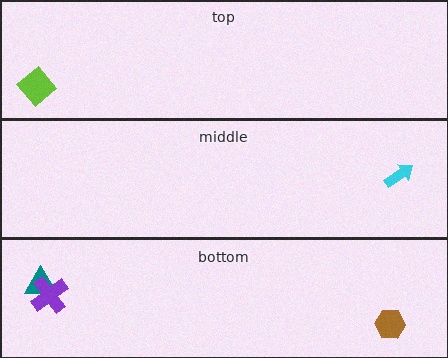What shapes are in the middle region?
The cyan arrow.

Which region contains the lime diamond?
The top region.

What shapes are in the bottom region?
The teal triangle, the brown hexagon, the purple cross.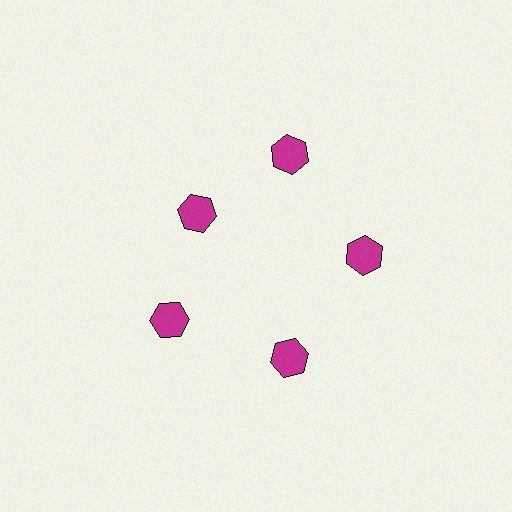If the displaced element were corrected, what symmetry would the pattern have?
It would have 5-fold rotational symmetry — the pattern would map onto itself every 72 degrees.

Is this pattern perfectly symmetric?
No. The 5 magenta hexagons are arranged in a ring, but one element near the 10 o'clock position is pulled inward toward the center, breaking the 5-fold rotational symmetry.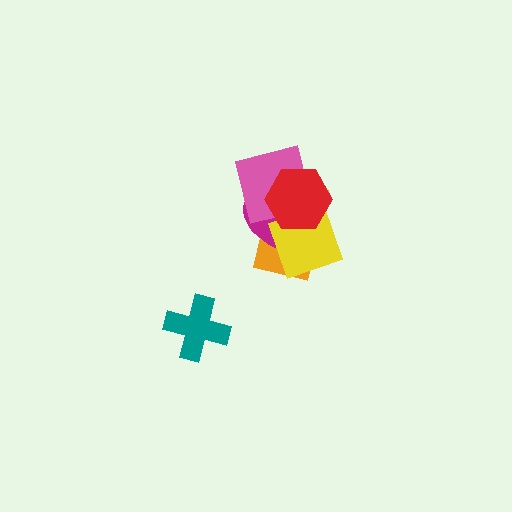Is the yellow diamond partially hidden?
Yes, it is partially covered by another shape.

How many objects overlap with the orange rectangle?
4 objects overlap with the orange rectangle.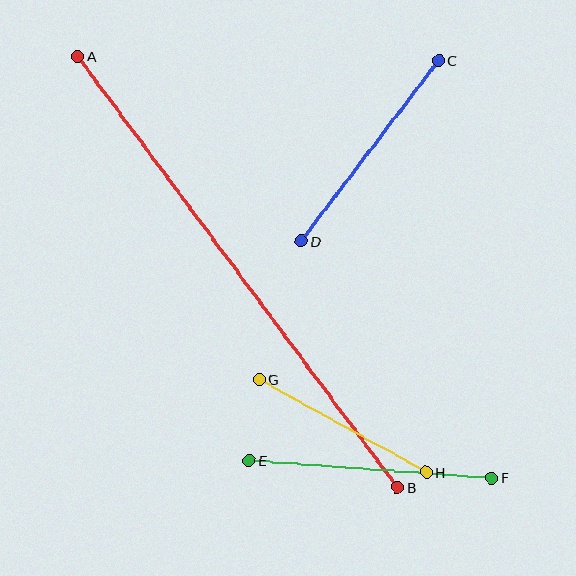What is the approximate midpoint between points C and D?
The midpoint is at approximately (370, 151) pixels.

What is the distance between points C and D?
The distance is approximately 227 pixels.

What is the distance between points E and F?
The distance is approximately 243 pixels.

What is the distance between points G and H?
The distance is approximately 191 pixels.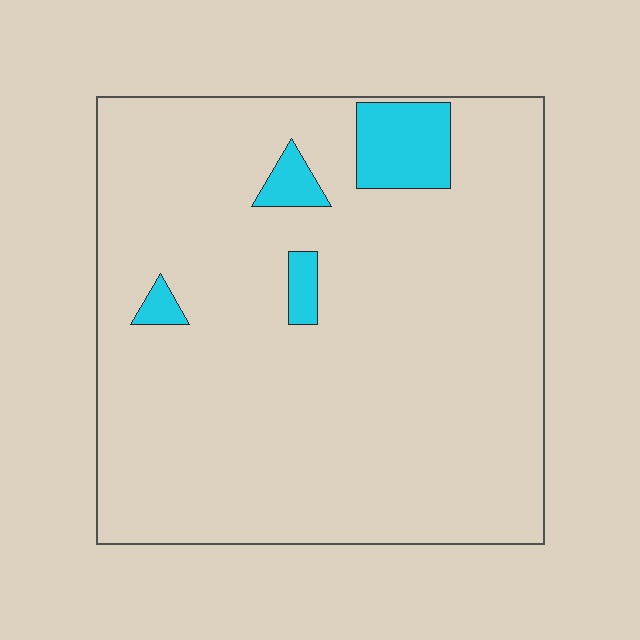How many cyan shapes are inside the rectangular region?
4.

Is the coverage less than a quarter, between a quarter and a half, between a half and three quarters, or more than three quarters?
Less than a quarter.